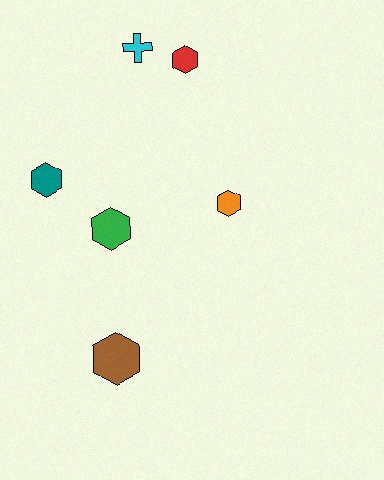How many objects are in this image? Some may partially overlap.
There are 6 objects.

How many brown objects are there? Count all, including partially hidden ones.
There is 1 brown object.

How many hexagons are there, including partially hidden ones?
There are 5 hexagons.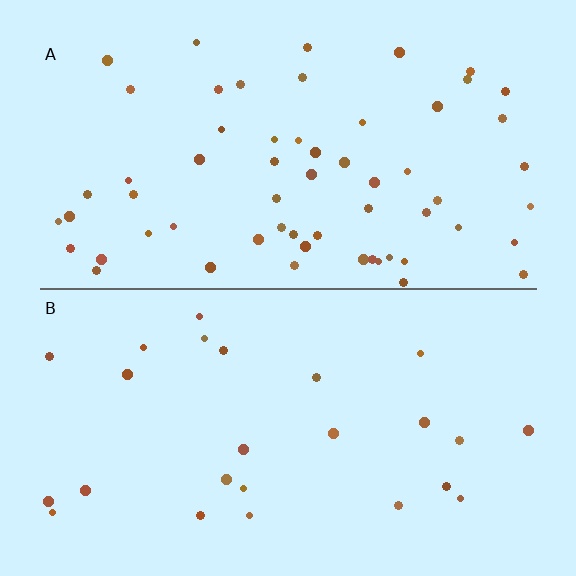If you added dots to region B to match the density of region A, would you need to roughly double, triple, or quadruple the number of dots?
Approximately double.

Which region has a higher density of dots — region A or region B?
A (the top).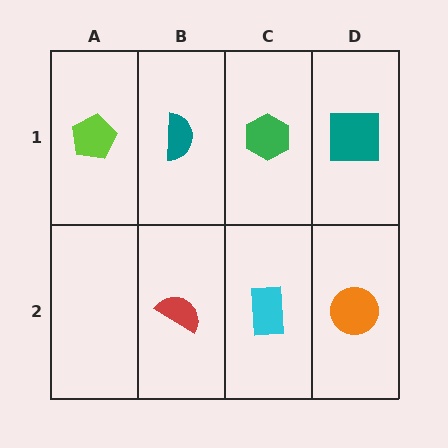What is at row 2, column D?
An orange circle.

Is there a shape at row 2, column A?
No, that cell is empty.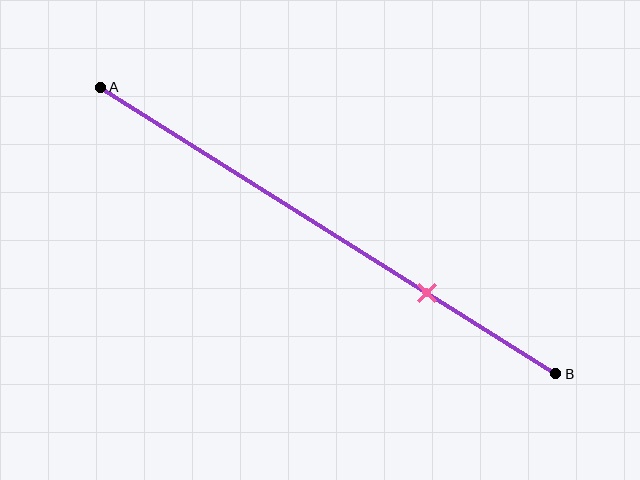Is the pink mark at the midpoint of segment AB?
No, the mark is at about 70% from A, not at the 50% midpoint.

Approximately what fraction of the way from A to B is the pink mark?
The pink mark is approximately 70% of the way from A to B.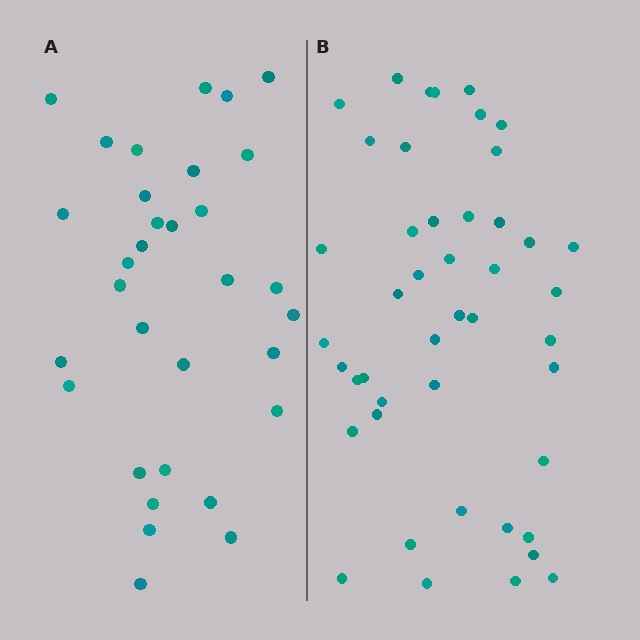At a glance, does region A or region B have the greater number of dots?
Region B (the right region) has more dots.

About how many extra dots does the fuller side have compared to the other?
Region B has approximately 15 more dots than region A.